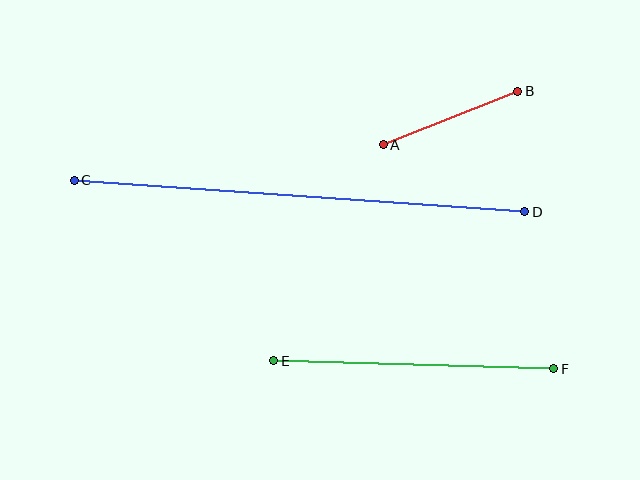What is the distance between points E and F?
The distance is approximately 280 pixels.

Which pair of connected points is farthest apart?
Points C and D are farthest apart.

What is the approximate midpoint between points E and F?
The midpoint is at approximately (414, 365) pixels.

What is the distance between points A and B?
The distance is approximately 144 pixels.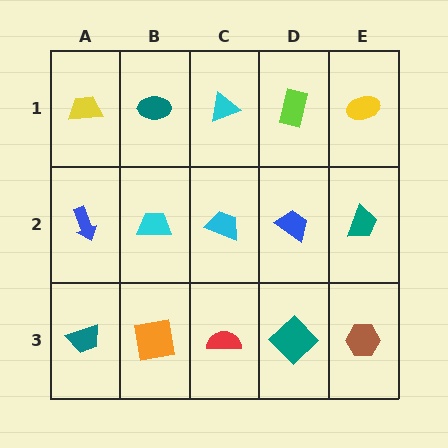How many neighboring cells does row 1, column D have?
3.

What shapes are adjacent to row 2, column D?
A lime rectangle (row 1, column D), a teal diamond (row 3, column D), a cyan trapezoid (row 2, column C), a teal trapezoid (row 2, column E).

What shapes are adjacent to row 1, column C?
A cyan trapezoid (row 2, column C), a teal ellipse (row 1, column B), a lime rectangle (row 1, column D).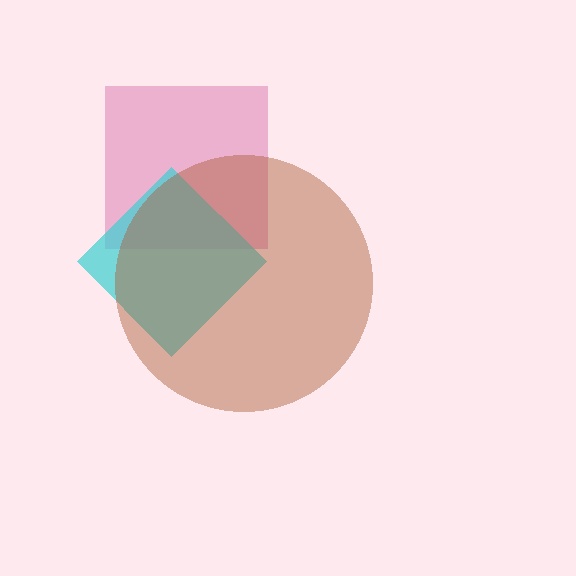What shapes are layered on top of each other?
The layered shapes are: a pink square, a cyan diamond, a brown circle.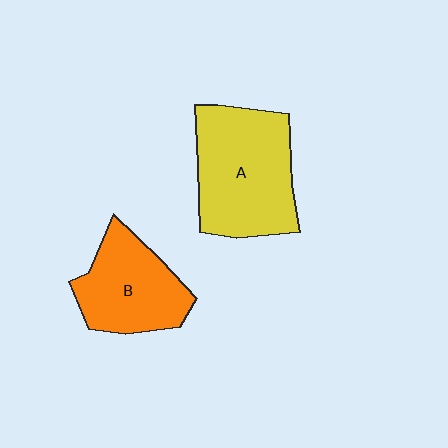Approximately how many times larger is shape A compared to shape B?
Approximately 1.4 times.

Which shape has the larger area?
Shape A (yellow).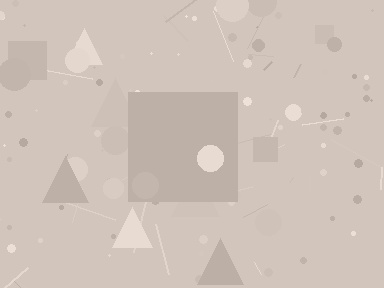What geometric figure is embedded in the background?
A square is embedded in the background.